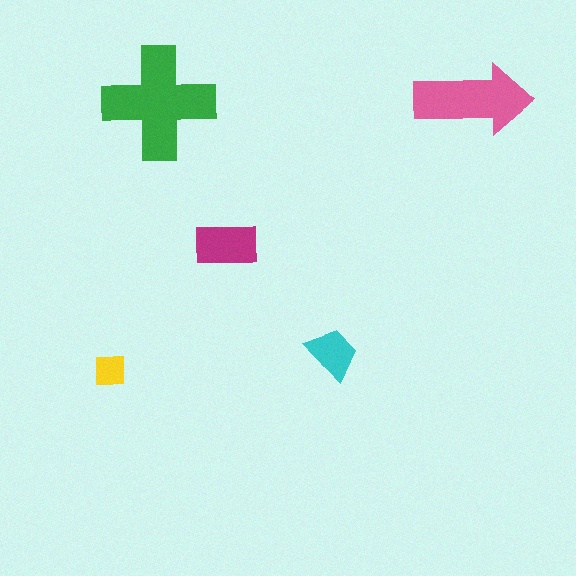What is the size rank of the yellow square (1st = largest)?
5th.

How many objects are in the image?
There are 5 objects in the image.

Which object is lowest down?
The yellow square is bottommost.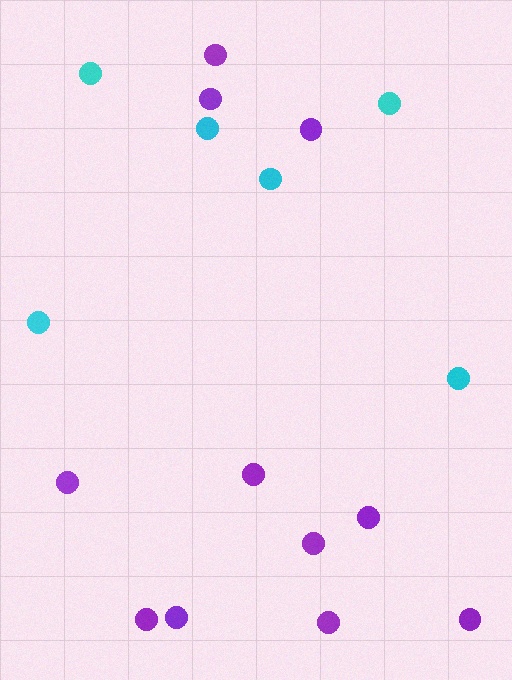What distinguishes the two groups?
There are 2 groups: one group of cyan circles (6) and one group of purple circles (11).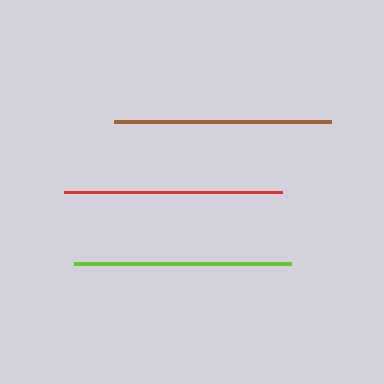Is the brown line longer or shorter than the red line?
The red line is longer than the brown line.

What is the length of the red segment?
The red segment is approximately 218 pixels long.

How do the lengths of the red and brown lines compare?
The red and brown lines are approximately the same length.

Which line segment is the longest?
The red line is the longest at approximately 218 pixels.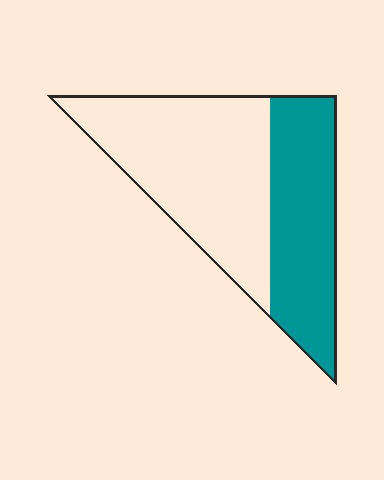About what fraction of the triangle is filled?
About two fifths (2/5).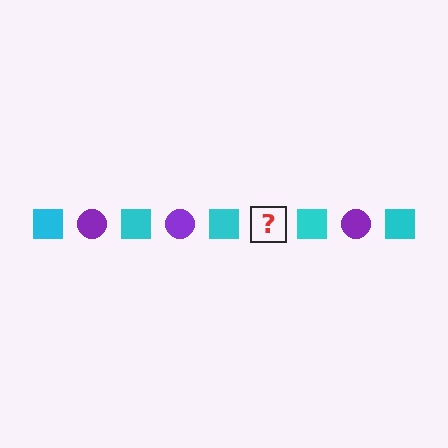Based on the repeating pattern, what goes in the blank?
The blank should be a purple circle.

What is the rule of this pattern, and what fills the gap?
The rule is that the pattern alternates between cyan square and purple circle. The gap should be filled with a purple circle.